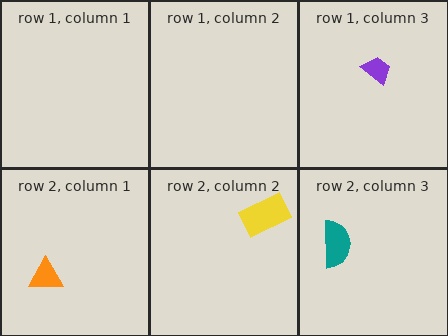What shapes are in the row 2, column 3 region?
The teal semicircle.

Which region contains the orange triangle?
The row 2, column 1 region.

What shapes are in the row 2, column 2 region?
The yellow rectangle.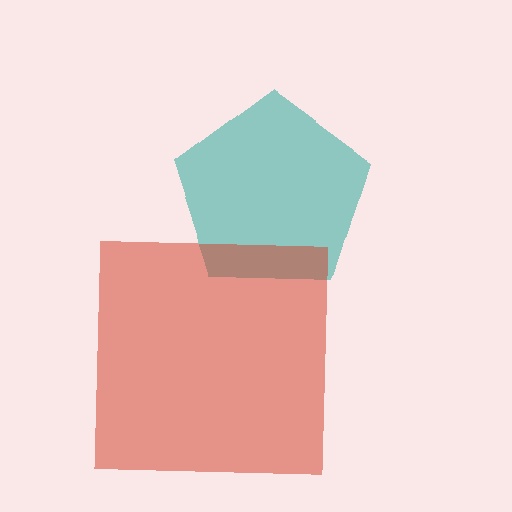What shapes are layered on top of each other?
The layered shapes are: a teal pentagon, a red square.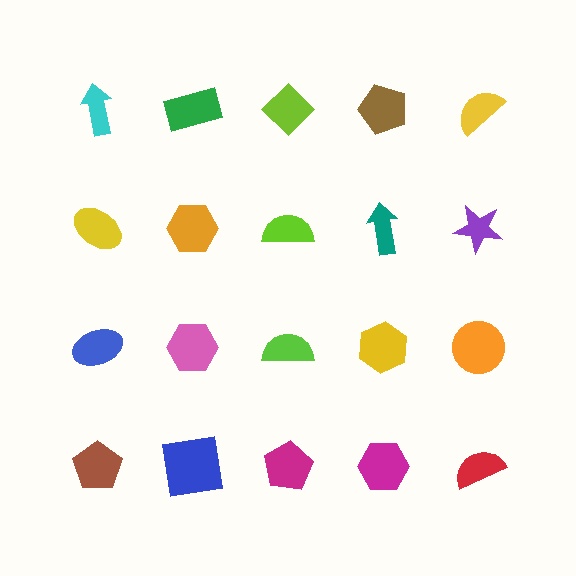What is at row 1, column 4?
A brown pentagon.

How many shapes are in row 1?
5 shapes.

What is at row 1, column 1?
A cyan arrow.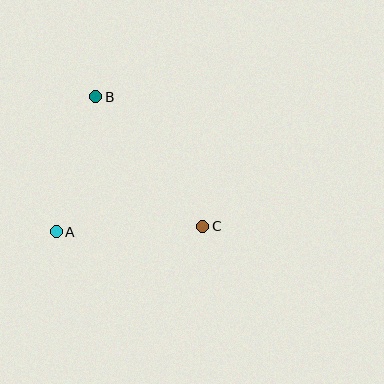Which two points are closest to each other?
Points A and B are closest to each other.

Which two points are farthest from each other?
Points B and C are farthest from each other.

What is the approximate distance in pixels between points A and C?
The distance between A and C is approximately 146 pixels.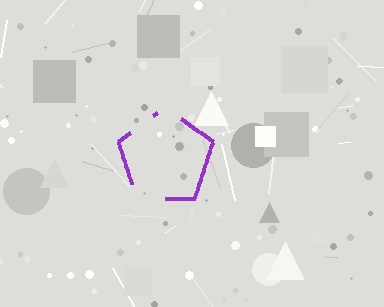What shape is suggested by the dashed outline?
The dashed outline suggests a pentagon.